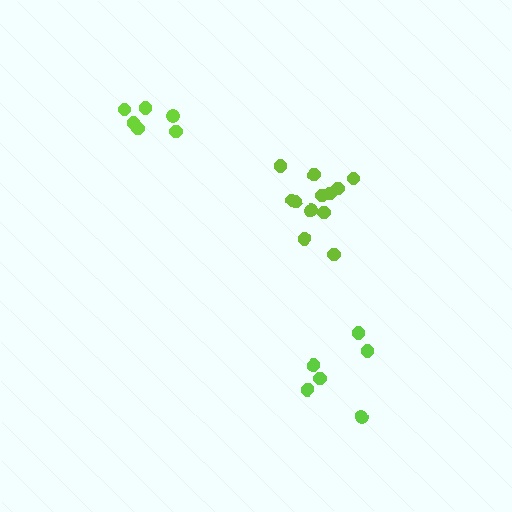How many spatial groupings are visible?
There are 3 spatial groupings.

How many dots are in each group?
Group 1: 6 dots, Group 2: 12 dots, Group 3: 6 dots (24 total).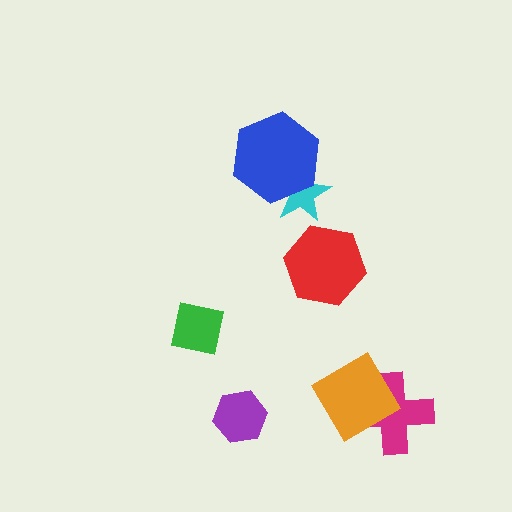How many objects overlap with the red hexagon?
0 objects overlap with the red hexagon.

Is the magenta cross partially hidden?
Yes, it is partially covered by another shape.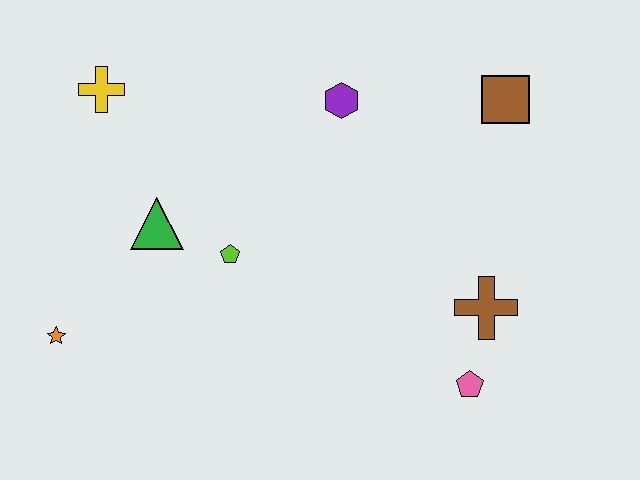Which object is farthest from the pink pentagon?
The yellow cross is farthest from the pink pentagon.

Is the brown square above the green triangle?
Yes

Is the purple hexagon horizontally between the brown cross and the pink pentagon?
No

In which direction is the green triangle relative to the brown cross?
The green triangle is to the left of the brown cross.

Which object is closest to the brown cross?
The pink pentagon is closest to the brown cross.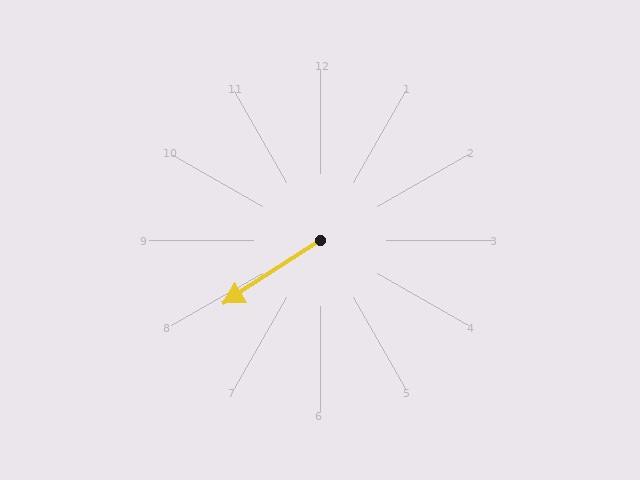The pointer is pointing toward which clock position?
Roughly 8 o'clock.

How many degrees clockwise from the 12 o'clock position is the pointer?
Approximately 237 degrees.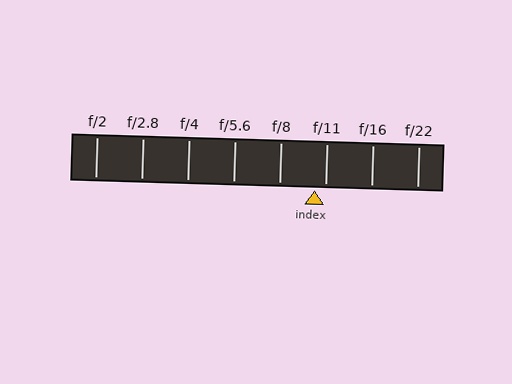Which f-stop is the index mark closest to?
The index mark is closest to f/11.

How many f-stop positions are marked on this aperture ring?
There are 8 f-stop positions marked.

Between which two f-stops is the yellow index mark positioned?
The index mark is between f/8 and f/11.